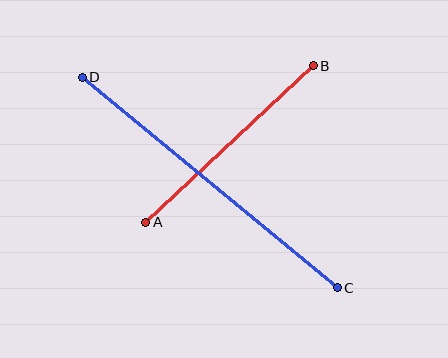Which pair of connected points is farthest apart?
Points C and D are farthest apart.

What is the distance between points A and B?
The distance is approximately 229 pixels.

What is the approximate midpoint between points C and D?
The midpoint is at approximately (210, 183) pixels.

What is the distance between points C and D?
The distance is approximately 331 pixels.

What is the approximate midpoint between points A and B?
The midpoint is at approximately (229, 144) pixels.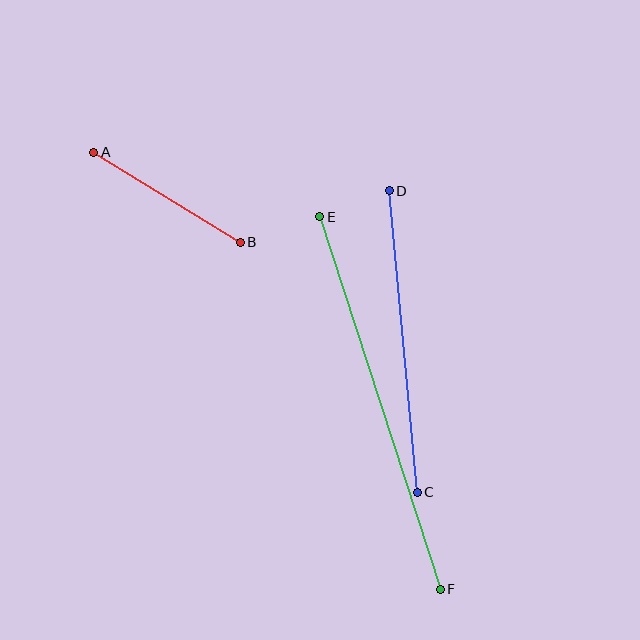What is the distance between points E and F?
The distance is approximately 391 pixels.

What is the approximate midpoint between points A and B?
The midpoint is at approximately (167, 197) pixels.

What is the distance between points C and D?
The distance is approximately 303 pixels.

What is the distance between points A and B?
The distance is approximately 172 pixels.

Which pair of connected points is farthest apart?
Points E and F are farthest apart.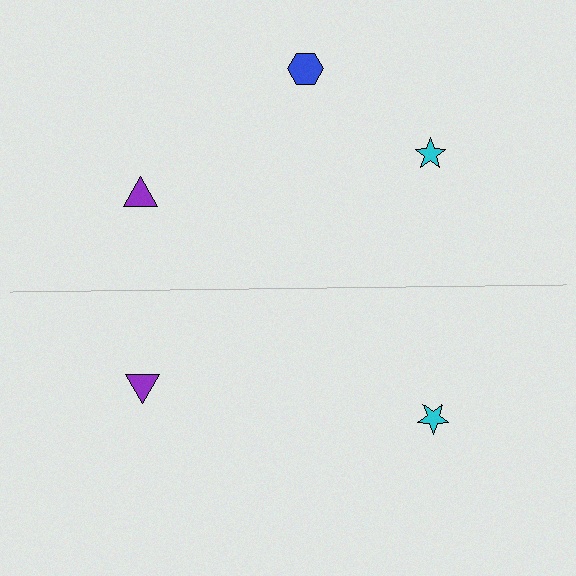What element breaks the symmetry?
A blue hexagon is missing from the bottom side.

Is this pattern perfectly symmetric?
No, the pattern is not perfectly symmetric. A blue hexagon is missing from the bottom side.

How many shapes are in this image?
There are 5 shapes in this image.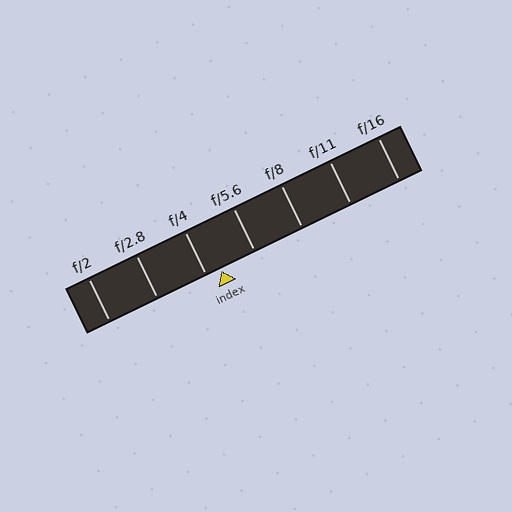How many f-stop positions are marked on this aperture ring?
There are 7 f-stop positions marked.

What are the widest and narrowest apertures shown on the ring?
The widest aperture shown is f/2 and the narrowest is f/16.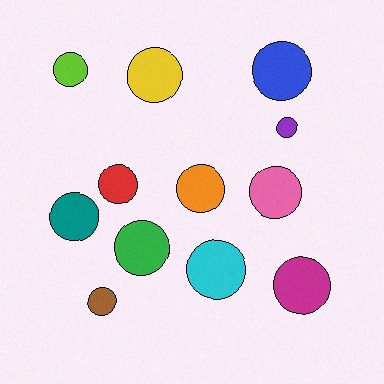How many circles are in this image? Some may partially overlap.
There are 12 circles.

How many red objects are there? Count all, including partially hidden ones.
There is 1 red object.